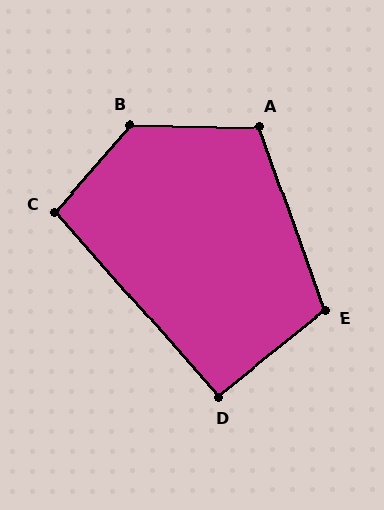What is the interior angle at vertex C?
Approximately 98 degrees (obtuse).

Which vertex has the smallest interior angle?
D, at approximately 93 degrees.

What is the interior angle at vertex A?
Approximately 111 degrees (obtuse).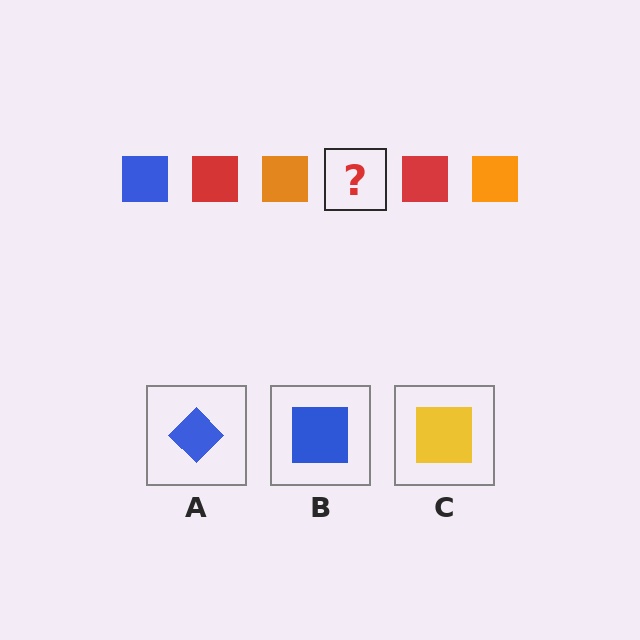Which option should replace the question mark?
Option B.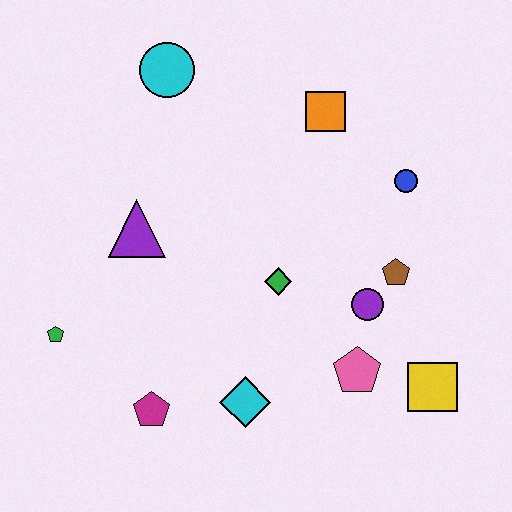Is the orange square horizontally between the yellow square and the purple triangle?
Yes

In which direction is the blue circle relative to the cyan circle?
The blue circle is to the right of the cyan circle.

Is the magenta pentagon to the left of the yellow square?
Yes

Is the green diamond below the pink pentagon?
No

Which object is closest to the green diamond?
The purple circle is closest to the green diamond.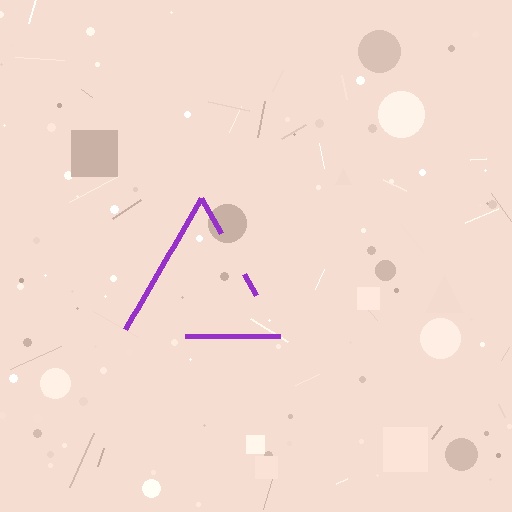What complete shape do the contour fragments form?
The contour fragments form a triangle.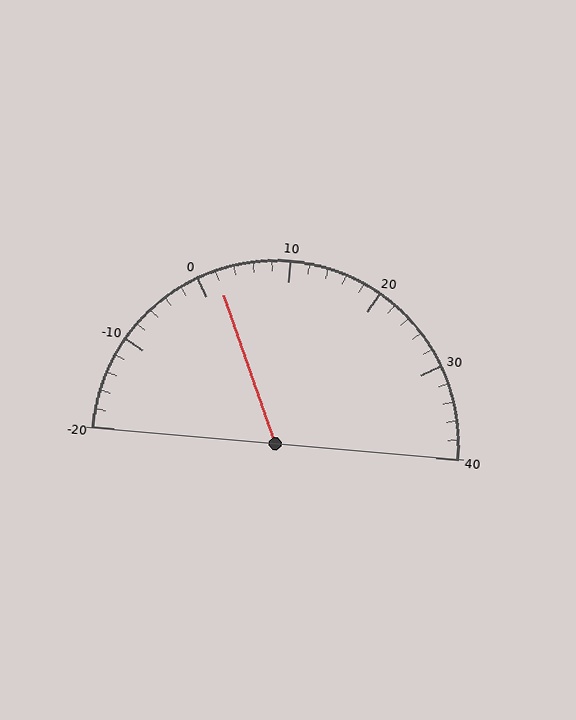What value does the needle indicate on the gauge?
The needle indicates approximately 2.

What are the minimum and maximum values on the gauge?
The gauge ranges from -20 to 40.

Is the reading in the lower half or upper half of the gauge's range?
The reading is in the lower half of the range (-20 to 40).